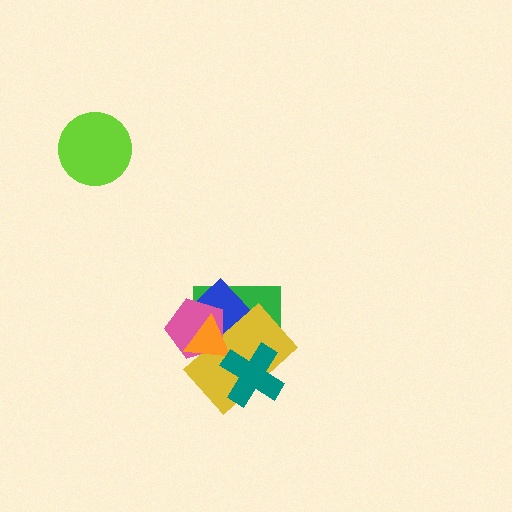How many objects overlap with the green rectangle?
5 objects overlap with the green rectangle.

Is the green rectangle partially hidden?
Yes, it is partially covered by another shape.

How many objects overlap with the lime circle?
0 objects overlap with the lime circle.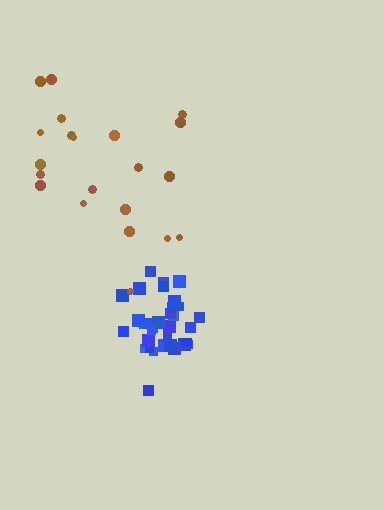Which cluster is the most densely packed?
Blue.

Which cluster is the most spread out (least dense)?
Brown.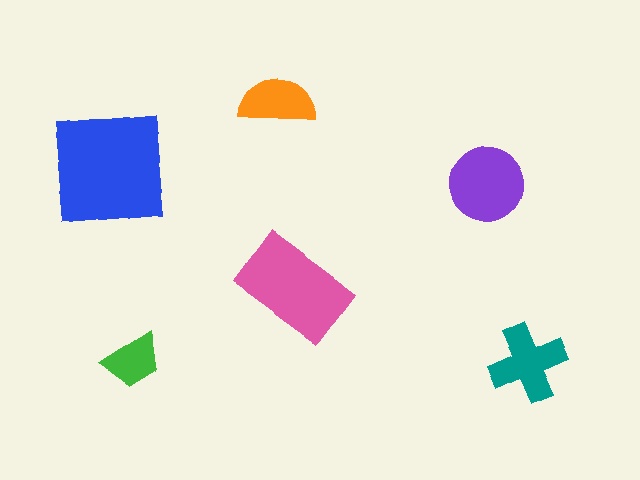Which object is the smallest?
The green trapezoid.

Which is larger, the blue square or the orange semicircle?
The blue square.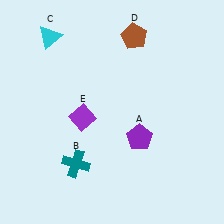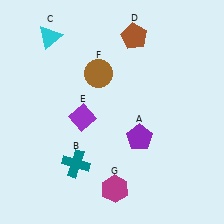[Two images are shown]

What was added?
A brown circle (F), a magenta hexagon (G) were added in Image 2.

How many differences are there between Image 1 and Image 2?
There are 2 differences between the two images.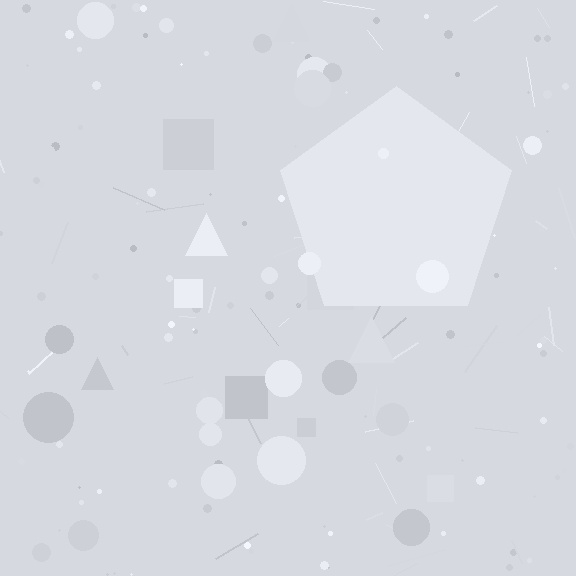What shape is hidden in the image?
A pentagon is hidden in the image.